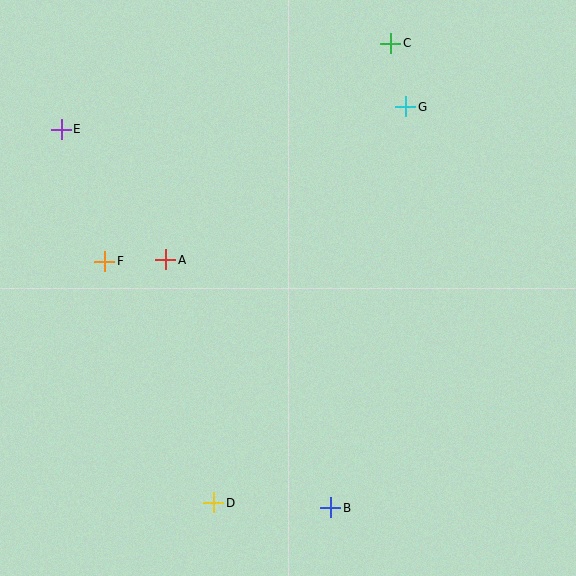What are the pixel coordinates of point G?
Point G is at (406, 107).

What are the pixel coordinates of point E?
Point E is at (61, 130).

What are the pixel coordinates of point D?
Point D is at (214, 503).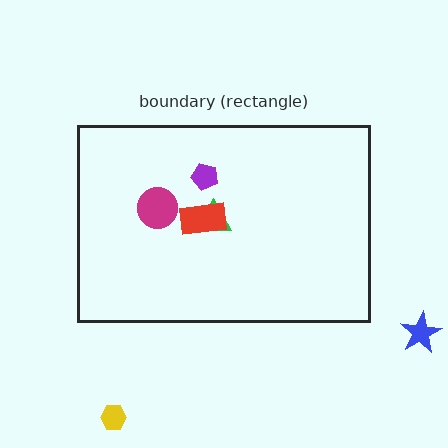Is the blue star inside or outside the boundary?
Outside.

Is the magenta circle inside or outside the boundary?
Inside.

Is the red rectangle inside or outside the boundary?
Inside.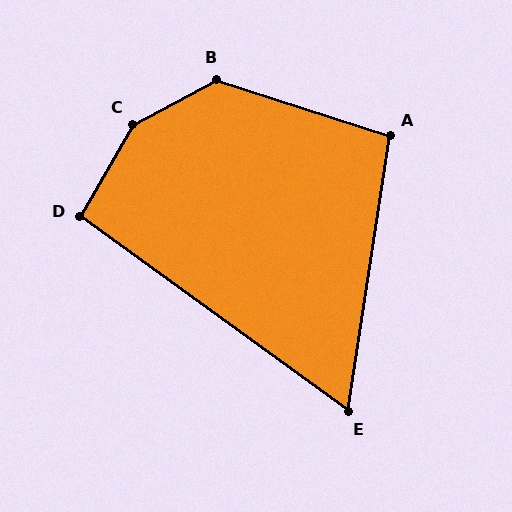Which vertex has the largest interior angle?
C, at approximately 148 degrees.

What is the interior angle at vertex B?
Approximately 134 degrees (obtuse).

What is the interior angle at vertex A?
Approximately 99 degrees (obtuse).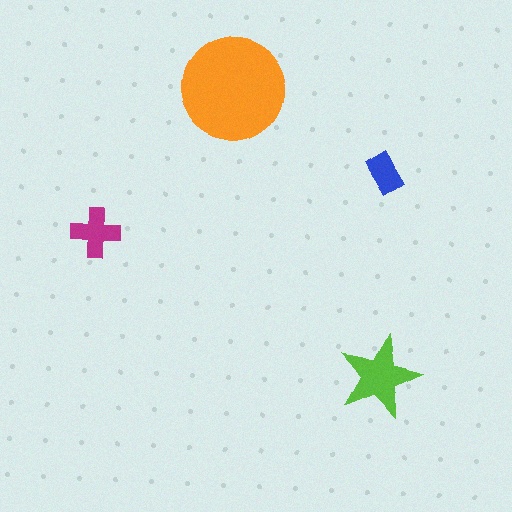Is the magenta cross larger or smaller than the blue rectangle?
Larger.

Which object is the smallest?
The blue rectangle.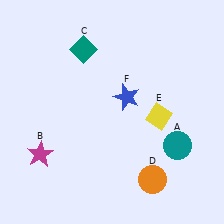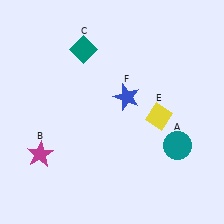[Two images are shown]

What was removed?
The orange circle (D) was removed in Image 2.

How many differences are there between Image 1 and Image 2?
There is 1 difference between the two images.